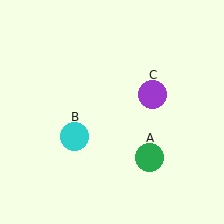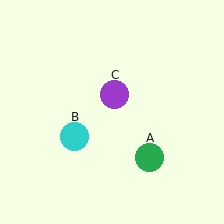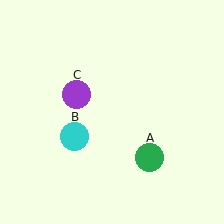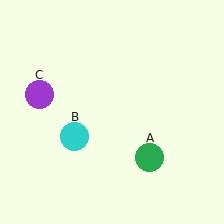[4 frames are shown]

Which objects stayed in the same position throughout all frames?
Green circle (object A) and cyan circle (object B) remained stationary.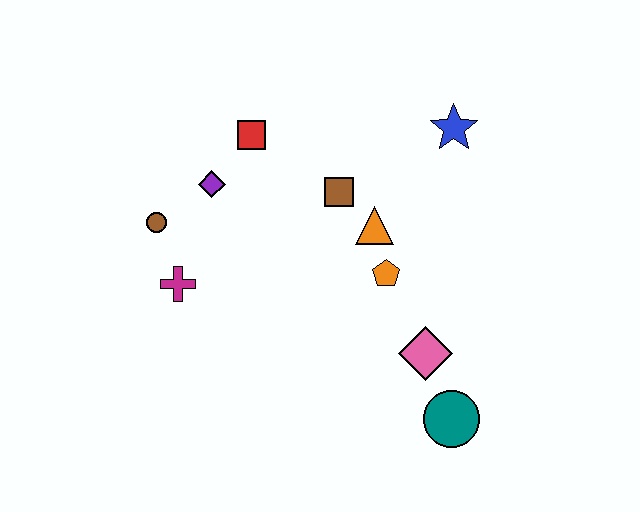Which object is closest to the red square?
The purple diamond is closest to the red square.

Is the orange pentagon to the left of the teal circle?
Yes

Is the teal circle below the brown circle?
Yes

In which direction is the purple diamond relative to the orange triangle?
The purple diamond is to the left of the orange triangle.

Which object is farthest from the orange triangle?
The brown circle is farthest from the orange triangle.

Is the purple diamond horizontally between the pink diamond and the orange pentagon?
No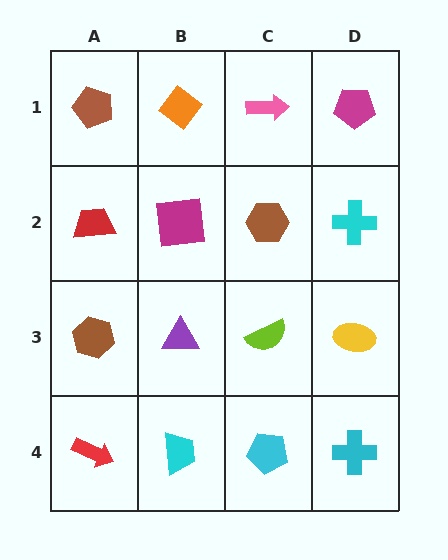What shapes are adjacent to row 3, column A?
A red trapezoid (row 2, column A), a red arrow (row 4, column A), a purple triangle (row 3, column B).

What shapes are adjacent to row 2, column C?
A pink arrow (row 1, column C), a lime semicircle (row 3, column C), a magenta square (row 2, column B), a cyan cross (row 2, column D).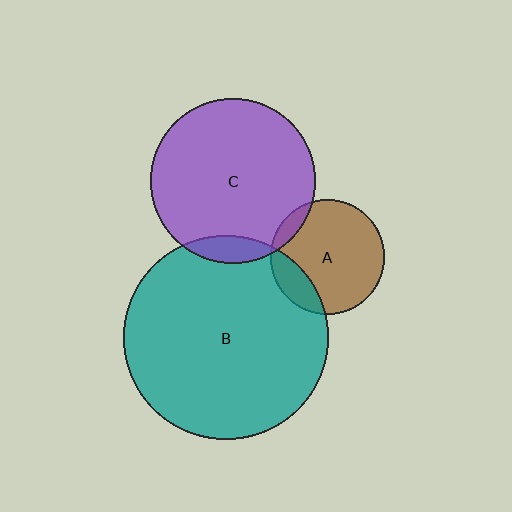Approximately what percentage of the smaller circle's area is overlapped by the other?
Approximately 20%.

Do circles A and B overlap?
Yes.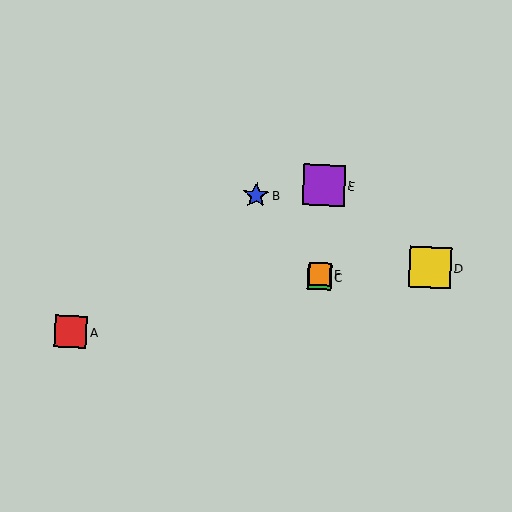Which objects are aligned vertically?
Objects C, E, F are aligned vertically.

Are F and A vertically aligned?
No, F is at x≈320 and A is at x≈71.